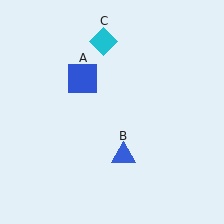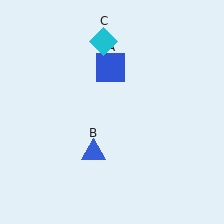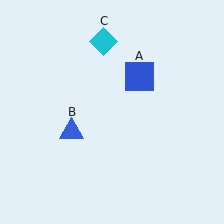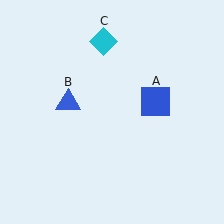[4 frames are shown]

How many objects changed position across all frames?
2 objects changed position: blue square (object A), blue triangle (object B).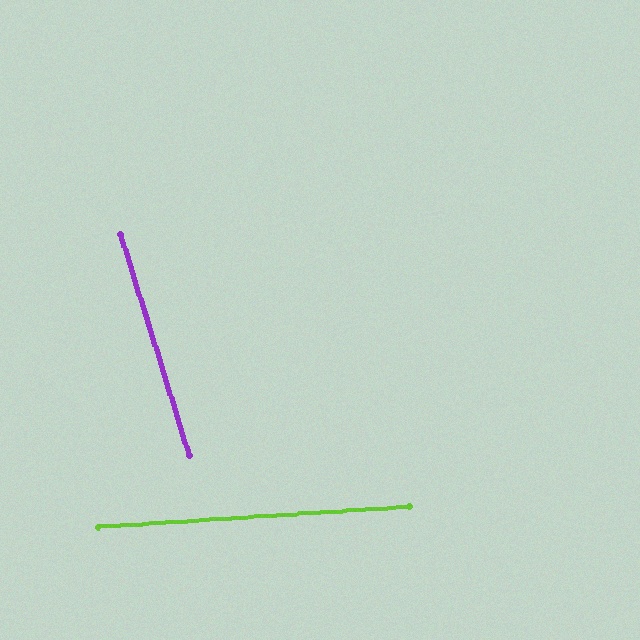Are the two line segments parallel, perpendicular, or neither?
Neither parallel nor perpendicular — they differ by about 76°.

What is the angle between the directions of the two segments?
Approximately 76 degrees.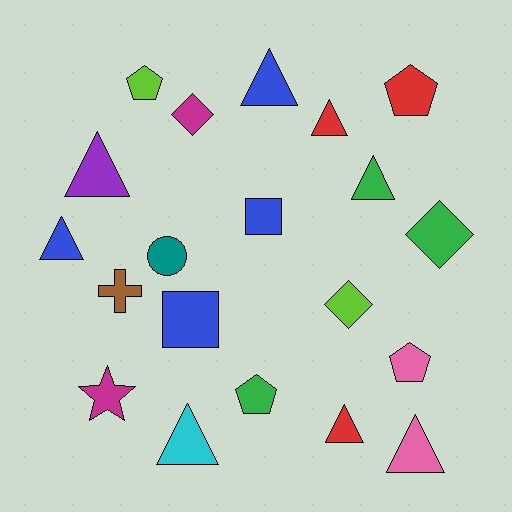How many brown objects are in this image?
There is 1 brown object.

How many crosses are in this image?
There is 1 cross.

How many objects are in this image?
There are 20 objects.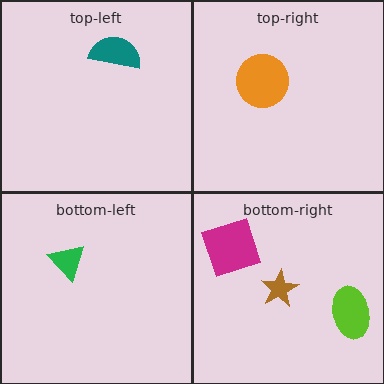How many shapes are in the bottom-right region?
3.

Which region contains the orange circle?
The top-right region.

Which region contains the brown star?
The bottom-right region.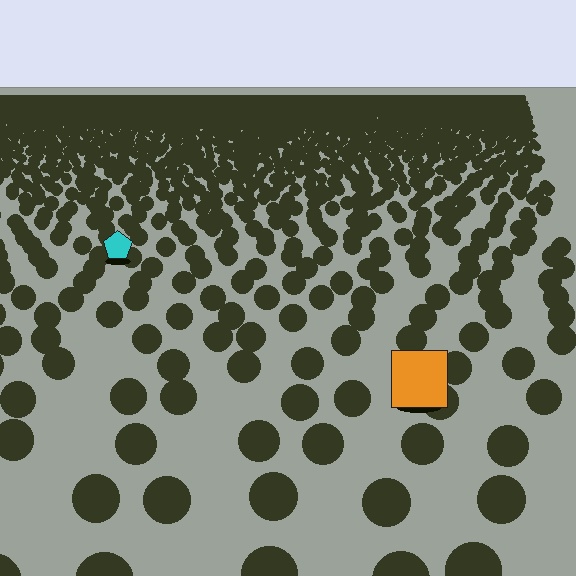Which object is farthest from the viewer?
The cyan pentagon is farthest from the viewer. It appears smaller and the ground texture around it is denser.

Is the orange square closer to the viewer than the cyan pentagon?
Yes. The orange square is closer — you can tell from the texture gradient: the ground texture is coarser near it.